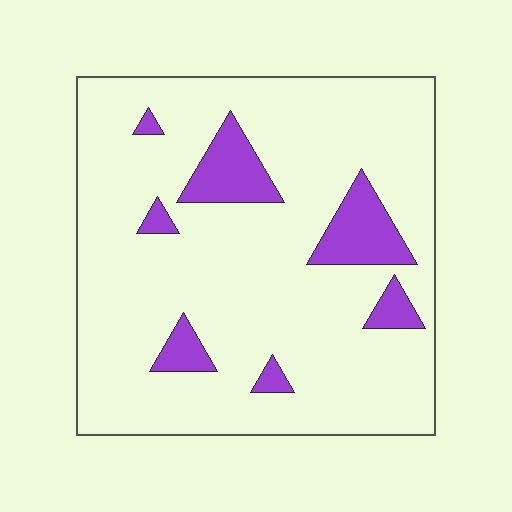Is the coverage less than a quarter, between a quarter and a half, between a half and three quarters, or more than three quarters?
Less than a quarter.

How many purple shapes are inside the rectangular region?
7.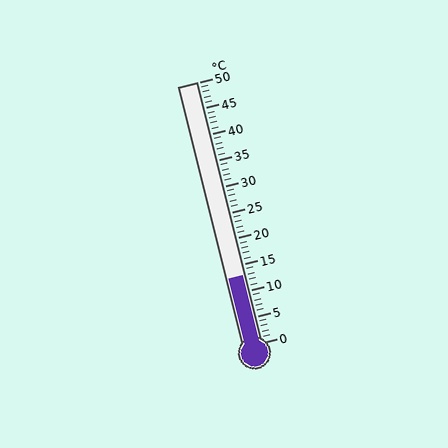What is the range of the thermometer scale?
The thermometer scale ranges from 0°C to 50°C.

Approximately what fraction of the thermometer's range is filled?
The thermometer is filled to approximately 25% of its range.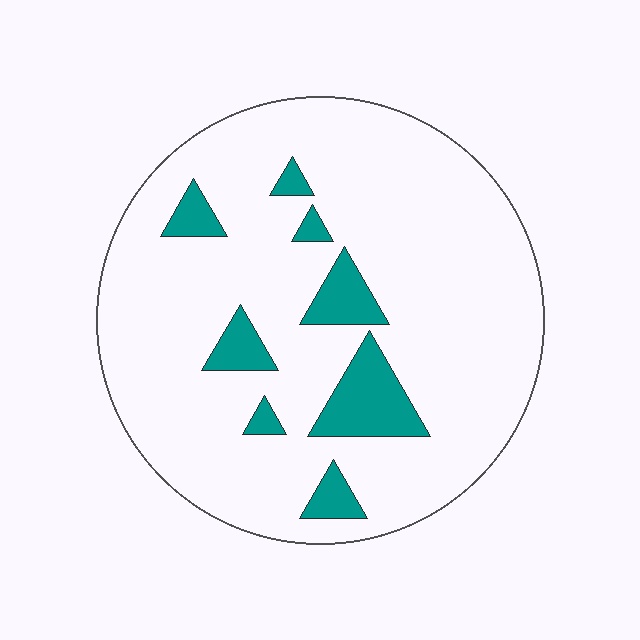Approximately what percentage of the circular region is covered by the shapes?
Approximately 15%.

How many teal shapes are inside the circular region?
8.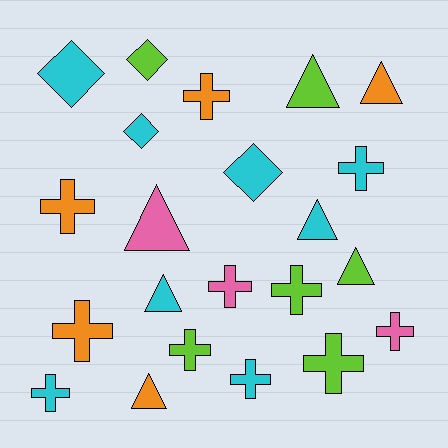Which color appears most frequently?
Cyan, with 8 objects.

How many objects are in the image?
There are 22 objects.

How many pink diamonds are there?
There are no pink diamonds.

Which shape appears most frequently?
Cross, with 11 objects.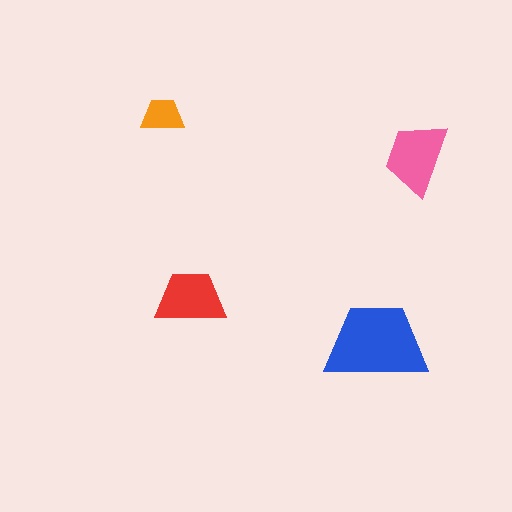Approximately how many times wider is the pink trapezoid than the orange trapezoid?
About 1.5 times wider.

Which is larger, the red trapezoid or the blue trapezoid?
The blue one.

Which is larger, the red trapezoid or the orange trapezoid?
The red one.